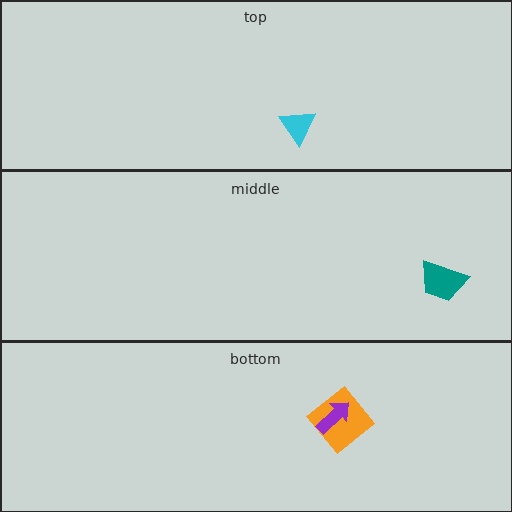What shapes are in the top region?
The cyan triangle.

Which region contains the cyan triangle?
The top region.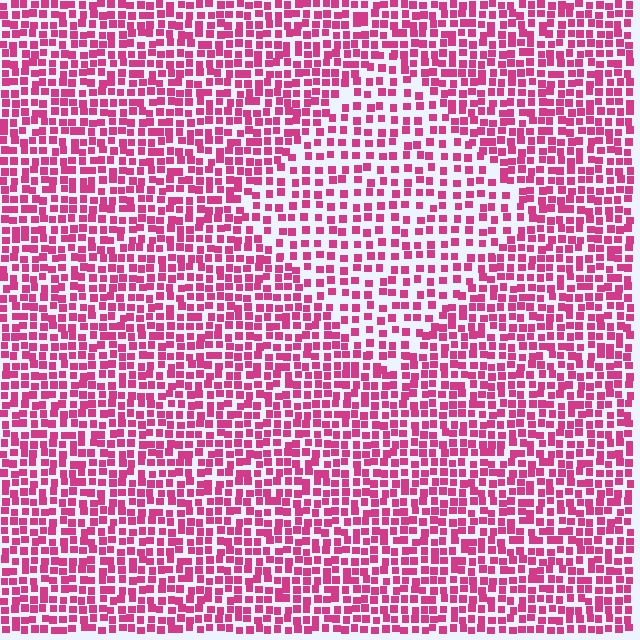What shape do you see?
I see a diamond.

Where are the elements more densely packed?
The elements are more densely packed outside the diamond boundary.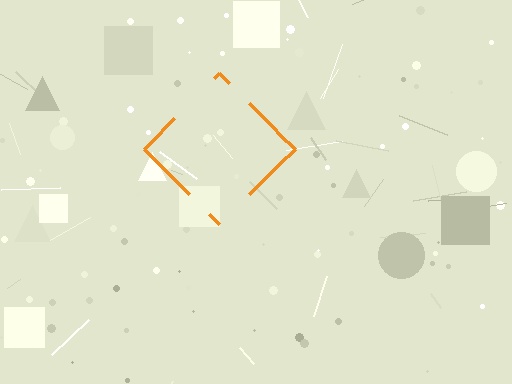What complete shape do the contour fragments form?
The contour fragments form a diamond.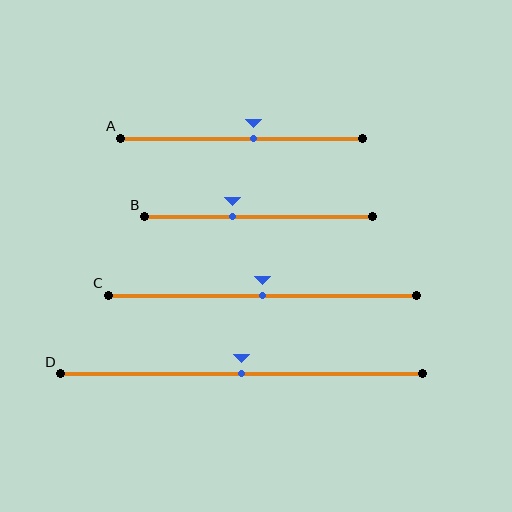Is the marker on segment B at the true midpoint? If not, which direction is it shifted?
No, the marker on segment B is shifted to the left by about 12% of the segment length.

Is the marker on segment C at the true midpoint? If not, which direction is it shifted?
Yes, the marker on segment C is at the true midpoint.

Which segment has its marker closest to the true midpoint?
Segment C has its marker closest to the true midpoint.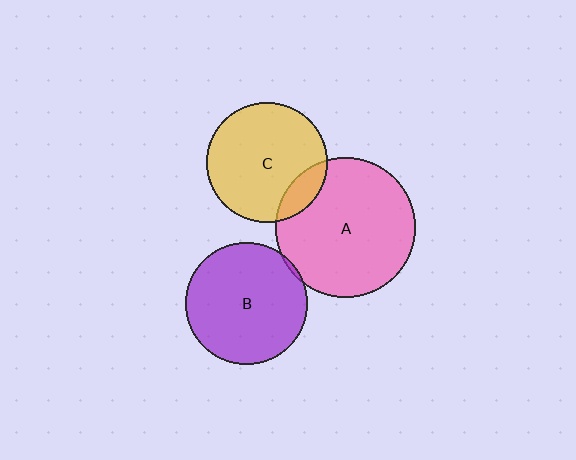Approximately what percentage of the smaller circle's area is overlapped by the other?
Approximately 5%.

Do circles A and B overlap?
Yes.